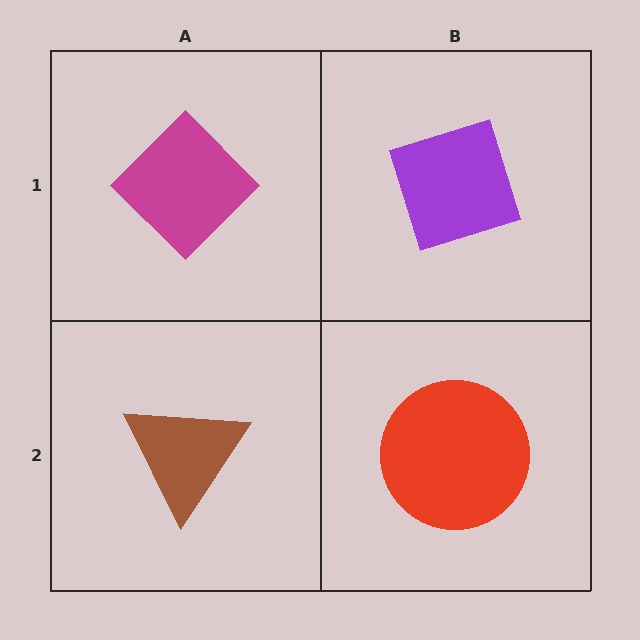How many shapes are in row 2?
2 shapes.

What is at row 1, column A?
A magenta diamond.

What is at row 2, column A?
A brown triangle.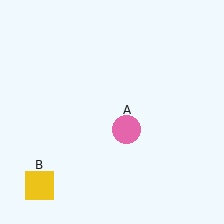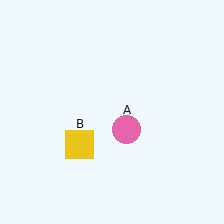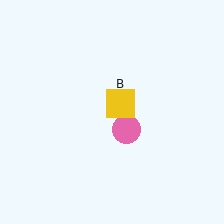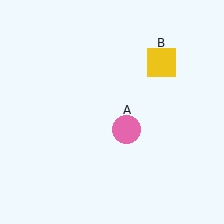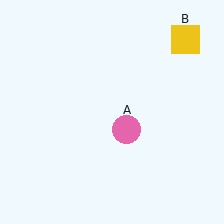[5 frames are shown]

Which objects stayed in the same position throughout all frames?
Pink circle (object A) remained stationary.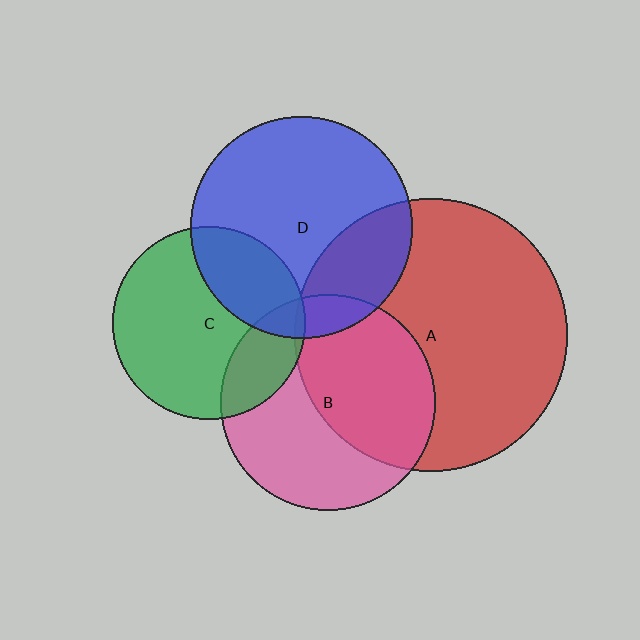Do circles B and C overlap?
Yes.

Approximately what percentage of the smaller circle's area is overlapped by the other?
Approximately 20%.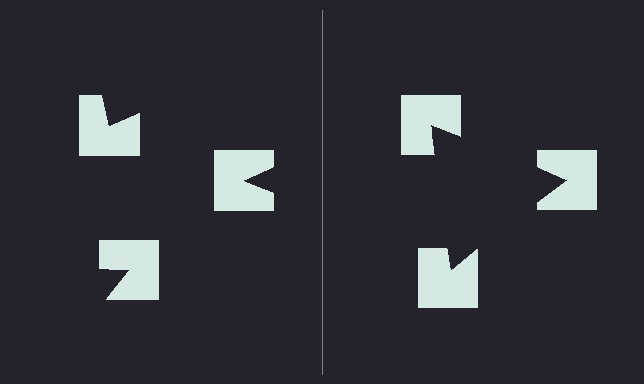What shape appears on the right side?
An illusory triangle.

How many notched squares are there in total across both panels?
6 — 3 on each side.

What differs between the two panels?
The notched squares are positioned identically on both sides; only the wedge orientations differ. On the right they align to a triangle; on the left they are misaligned.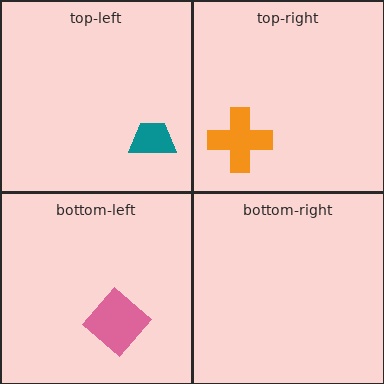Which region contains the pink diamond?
The bottom-left region.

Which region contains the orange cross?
The top-right region.